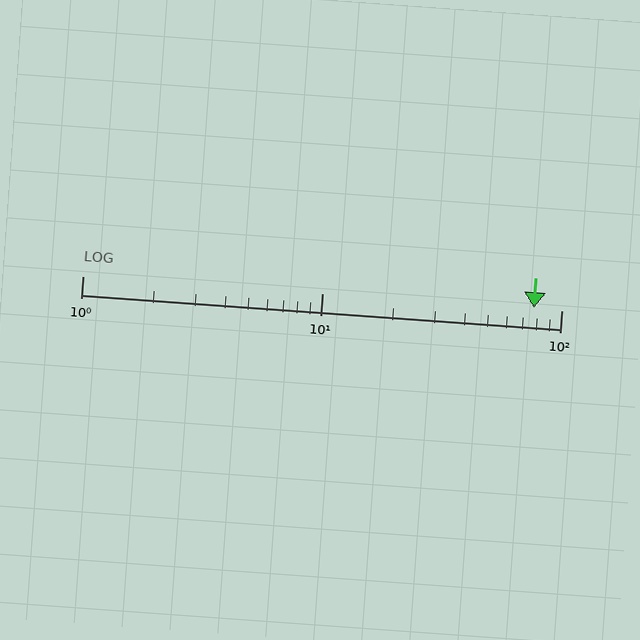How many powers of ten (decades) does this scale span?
The scale spans 2 decades, from 1 to 100.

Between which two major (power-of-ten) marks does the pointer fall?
The pointer is between 10 and 100.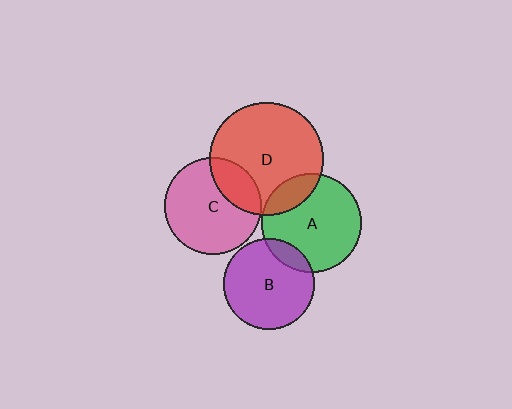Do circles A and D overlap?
Yes.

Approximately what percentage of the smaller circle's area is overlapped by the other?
Approximately 20%.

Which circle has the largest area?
Circle D (red).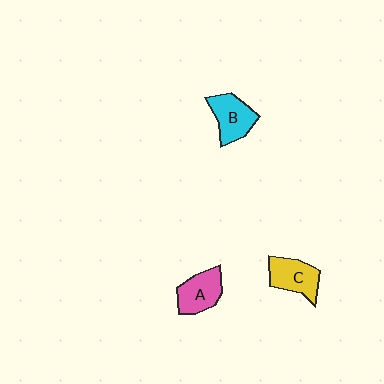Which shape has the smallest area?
Shape A (pink).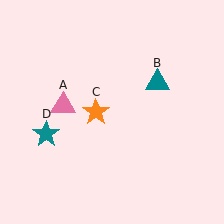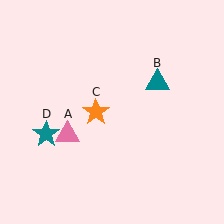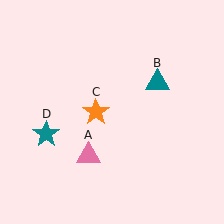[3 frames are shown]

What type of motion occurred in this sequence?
The pink triangle (object A) rotated counterclockwise around the center of the scene.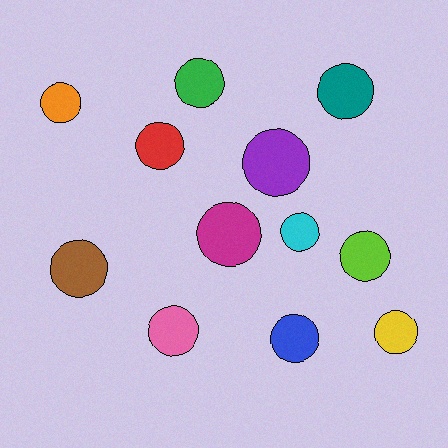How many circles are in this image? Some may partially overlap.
There are 12 circles.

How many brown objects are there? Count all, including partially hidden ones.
There is 1 brown object.